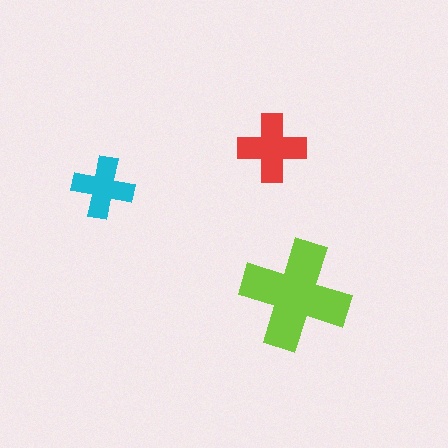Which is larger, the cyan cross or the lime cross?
The lime one.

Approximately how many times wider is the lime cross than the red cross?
About 1.5 times wider.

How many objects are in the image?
There are 3 objects in the image.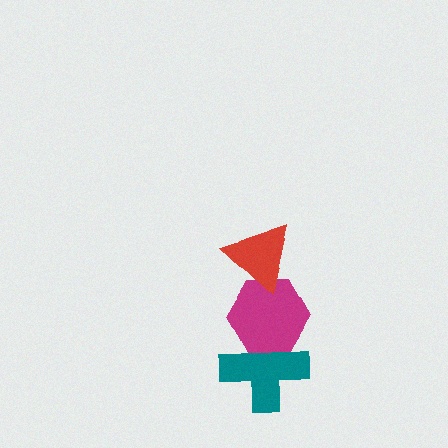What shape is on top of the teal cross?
The magenta hexagon is on top of the teal cross.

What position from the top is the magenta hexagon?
The magenta hexagon is 2nd from the top.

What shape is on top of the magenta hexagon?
The red triangle is on top of the magenta hexagon.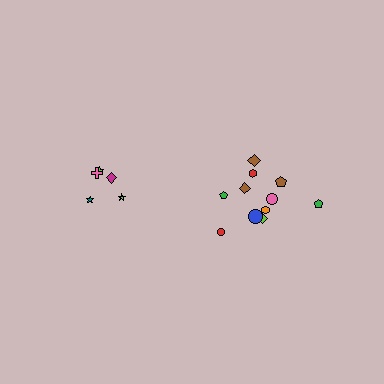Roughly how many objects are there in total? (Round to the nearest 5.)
Roughly 15 objects in total.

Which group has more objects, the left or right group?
The right group.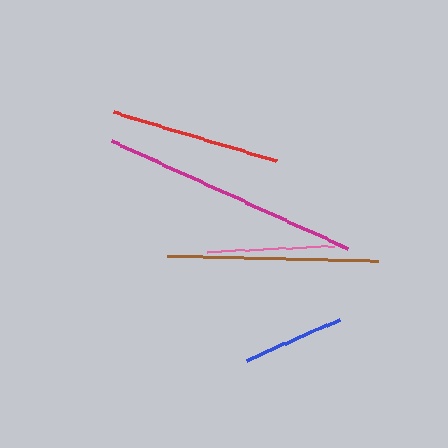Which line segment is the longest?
The magenta line is the longest at approximately 260 pixels.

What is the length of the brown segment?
The brown segment is approximately 211 pixels long.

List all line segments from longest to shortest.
From longest to shortest: magenta, brown, red, pink, blue.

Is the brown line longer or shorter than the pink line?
The brown line is longer than the pink line.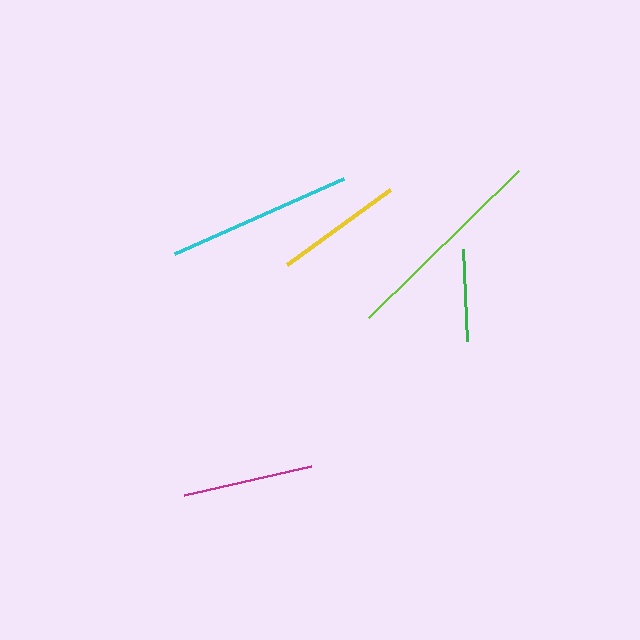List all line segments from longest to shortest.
From longest to shortest: lime, cyan, magenta, yellow, green.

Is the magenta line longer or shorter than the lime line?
The lime line is longer than the magenta line.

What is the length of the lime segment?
The lime segment is approximately 210 pixels long.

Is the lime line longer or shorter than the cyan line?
The lime line is longer than the cyan line.